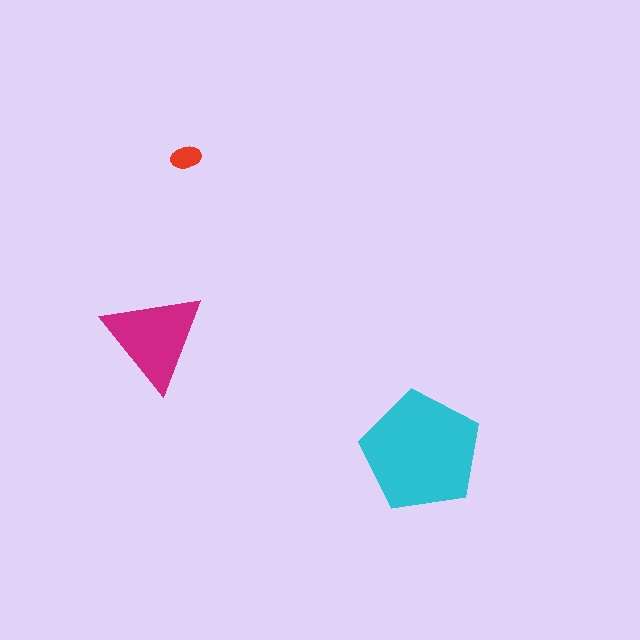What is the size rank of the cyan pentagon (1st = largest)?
1st.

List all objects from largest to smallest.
The cyan pentagon, the magenta triangle, the red ellipse.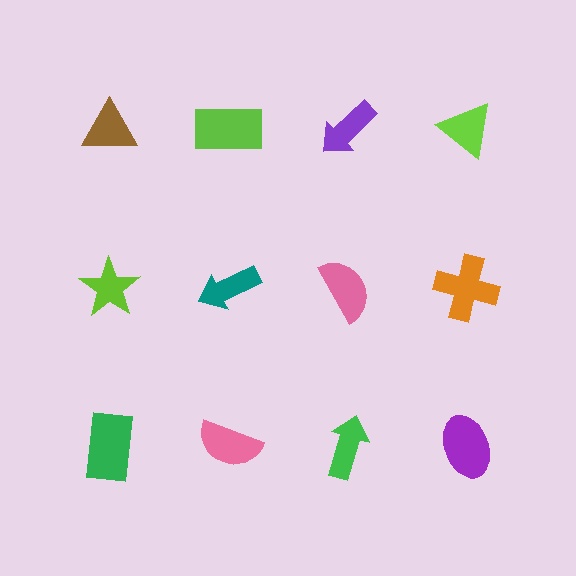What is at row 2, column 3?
A pink semicircle.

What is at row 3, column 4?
A purple ellipse.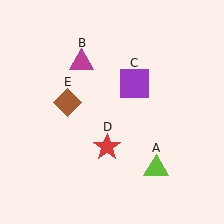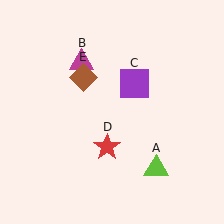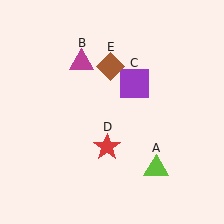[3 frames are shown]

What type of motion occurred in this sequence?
The brown diamond (object E) rotated clockwise around the center of the scene.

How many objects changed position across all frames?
1 object changed position: brown diamond (object E).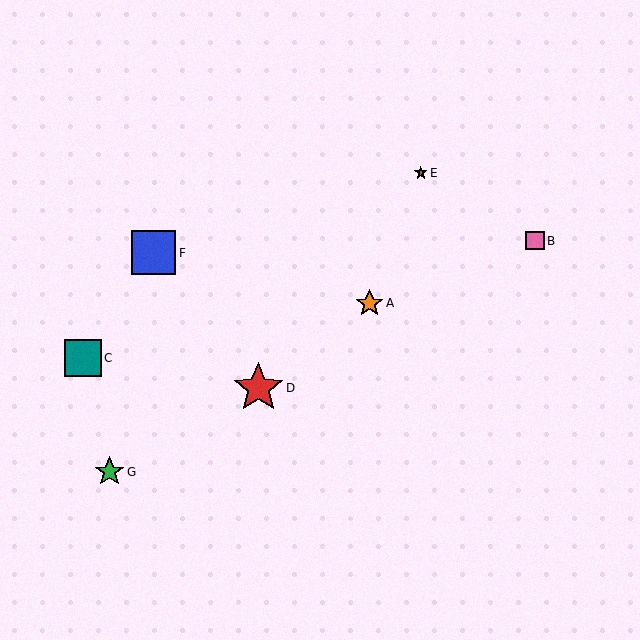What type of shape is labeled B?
Shape B is a pink square.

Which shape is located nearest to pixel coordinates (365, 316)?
The orange star (labeled A) at (369, 303) is nearest to that location.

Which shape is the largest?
The red star (labeled D) is the largest.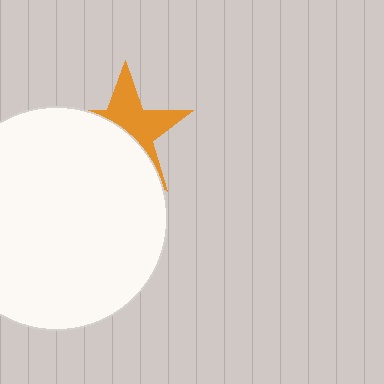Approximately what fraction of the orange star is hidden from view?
Roughly 52% of the orange star is hidden behind the white circle.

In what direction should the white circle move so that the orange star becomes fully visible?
The white circle should move down. That is the shortest direction to clear the overlap and leave the orange star fully visible.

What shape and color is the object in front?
The object in front is a white circle.